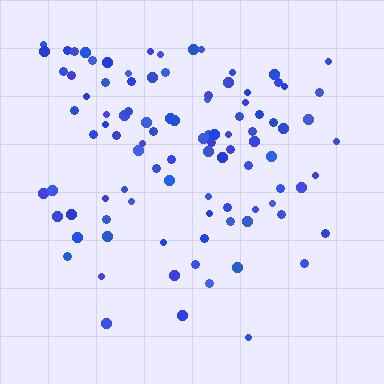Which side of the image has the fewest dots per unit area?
The bottom.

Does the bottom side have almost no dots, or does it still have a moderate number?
Still a moderate number, just noticeably fewer than the top.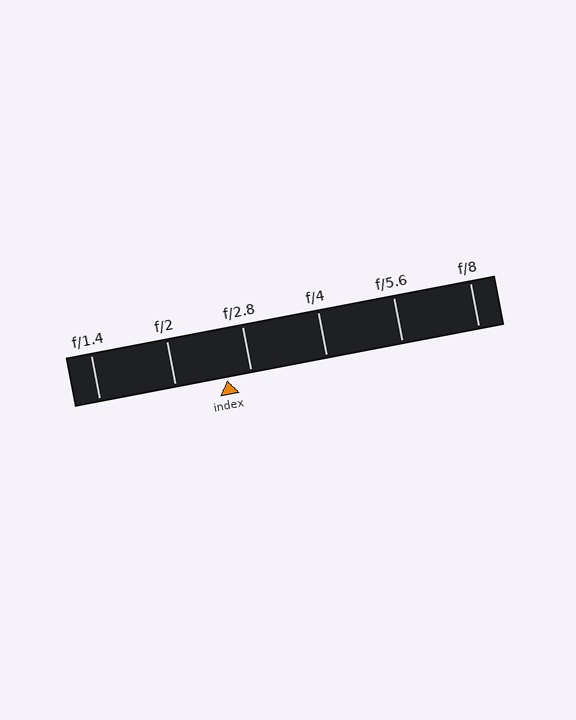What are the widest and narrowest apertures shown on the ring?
The widest aperture shown is f/1.4 and the narrowest is f/8.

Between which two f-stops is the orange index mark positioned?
The index mark is between f/2 and f/2.8.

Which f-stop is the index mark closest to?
The index mark is closest to f/2.8.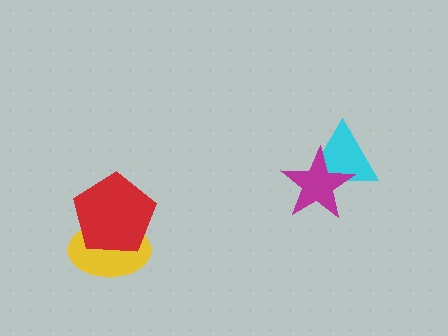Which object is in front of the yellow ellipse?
The red pentagon is in front of the yellow ellipse.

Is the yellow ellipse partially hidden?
Yes, it is partially covered by another shape.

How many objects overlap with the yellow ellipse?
1 object overlaps with the yellow ellipse.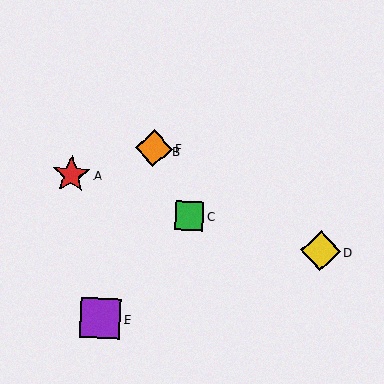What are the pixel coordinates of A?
Object A is at (71, 175).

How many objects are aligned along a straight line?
3 objects (B, C, F) are aligned along a straight line.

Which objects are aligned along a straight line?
Objects B, C, F are aligned along a straight line.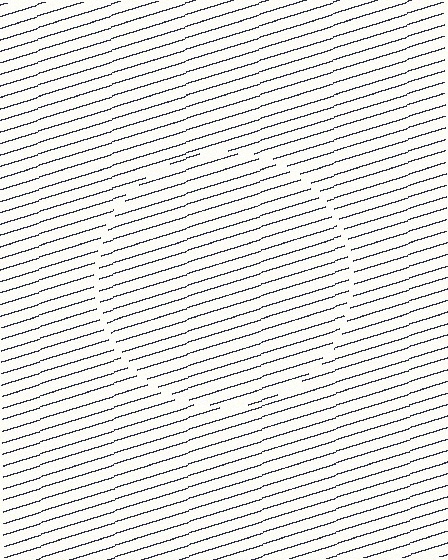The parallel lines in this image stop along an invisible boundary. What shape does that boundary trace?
An illusory circle. The interior of the shape contains the same grating, shifted by half a period — the contour is defined by the phase discontinuity where line-ends from the inner and outer gratings abut.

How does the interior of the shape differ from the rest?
The interior of the shape contains the same grating, shifted by half a period — the contour is defined by the phase discontinuity where line-ends from the inner and outer gratings abut.